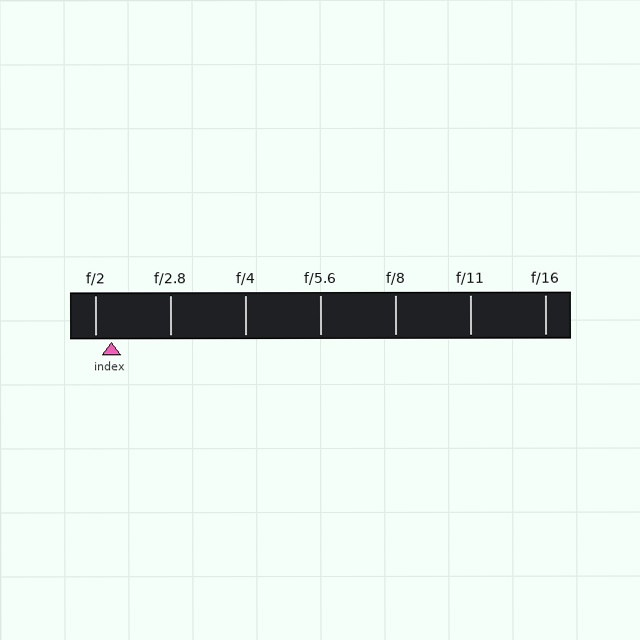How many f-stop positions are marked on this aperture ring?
There are 7 f-stop positions marked.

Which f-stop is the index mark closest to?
The index mark is closest to f/2.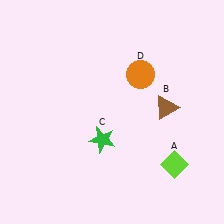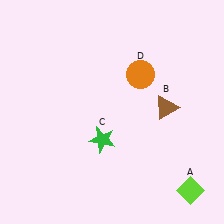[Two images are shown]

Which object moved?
The lime diamond (A) moved down.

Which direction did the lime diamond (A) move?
The lime diamond (A) moved down.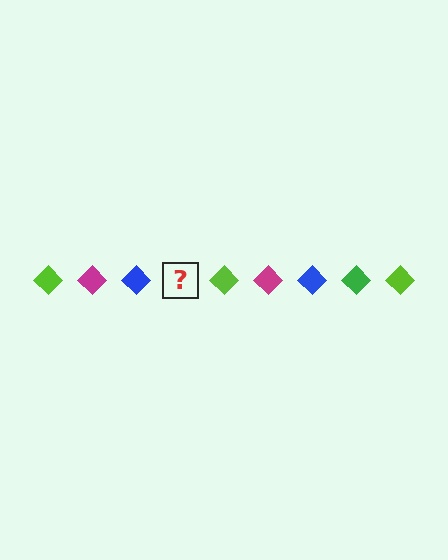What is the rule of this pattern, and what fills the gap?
The rule is that the pattern cycles through lime, magenta, blue, green diamonds. The gap should be filled with a green diamond.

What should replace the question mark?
The question mark should be replaced with a green diamond.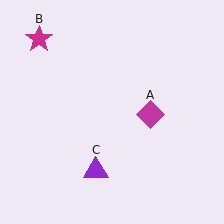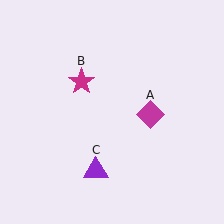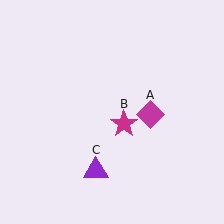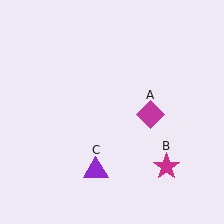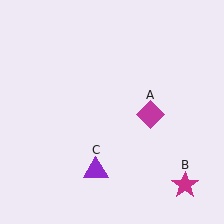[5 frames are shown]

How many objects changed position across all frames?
1 object changed position: magenta star (object B).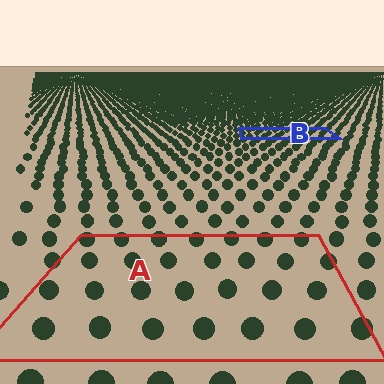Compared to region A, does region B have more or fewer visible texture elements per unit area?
Region B has more texture elements per unit area — they are packed more densely because it is farther away.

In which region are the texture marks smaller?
The texture marks are smaller in region B, because it is farther away.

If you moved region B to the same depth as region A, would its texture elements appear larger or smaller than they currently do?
They would appear larger. At a closer depth, the same texture elements are projected at a bigger on-screen size.